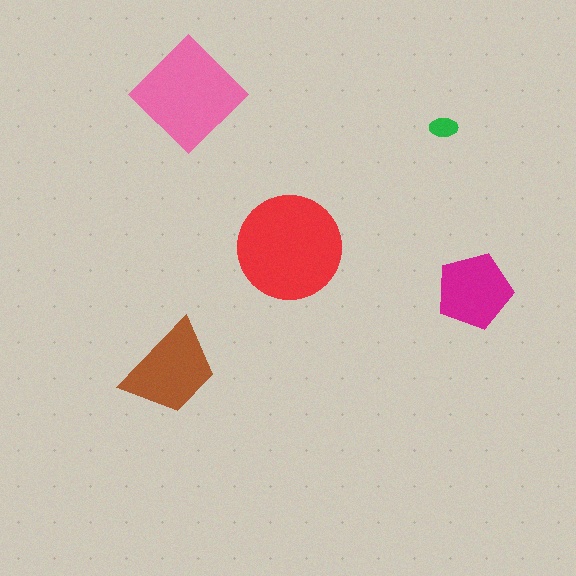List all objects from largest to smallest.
The red circle, the pink diamond, the brown trapezoid, the magenta pentagon, the green ellipse.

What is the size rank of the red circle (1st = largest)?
1st.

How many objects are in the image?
There are 5 objects in the image.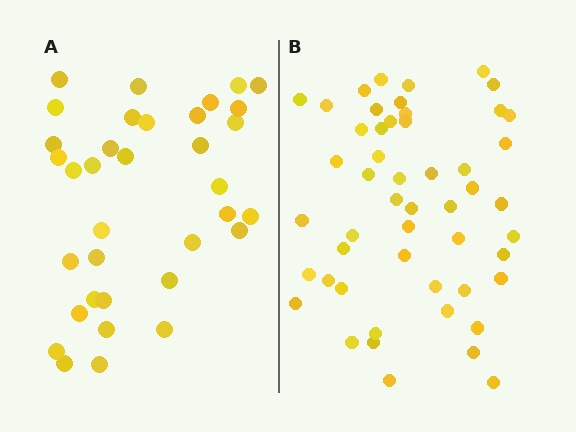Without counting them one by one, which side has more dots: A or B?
Region B (the right region) has more dots.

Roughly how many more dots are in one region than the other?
Region B has approximately 15 more dots than region A.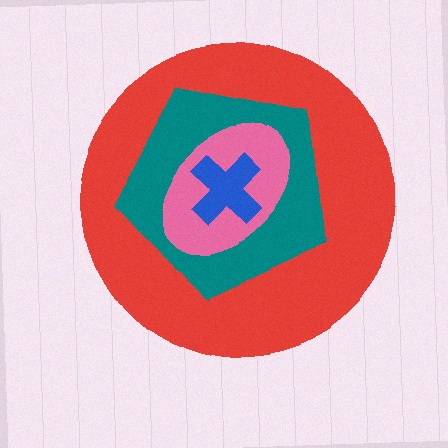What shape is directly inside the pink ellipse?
The blue cross.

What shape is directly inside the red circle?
The teal pentagon.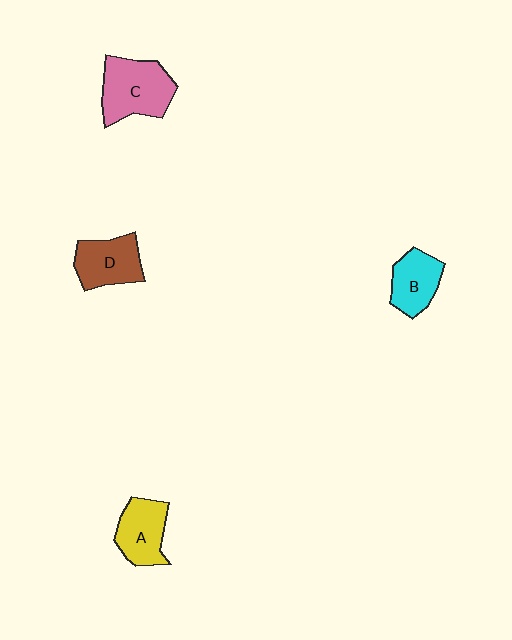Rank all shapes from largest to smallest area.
From largest to smallest: C (pink), D (brown), A (yellow), B (cyan).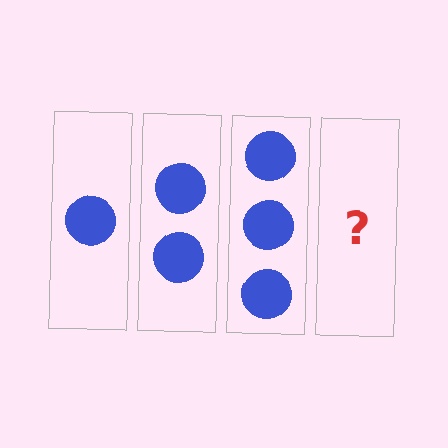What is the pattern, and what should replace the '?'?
The pattern is that each step adds one more circle. The '?' should be 4 circles.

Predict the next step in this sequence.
The next step is 4 circles.